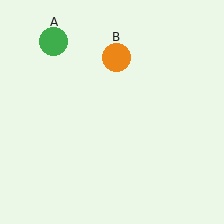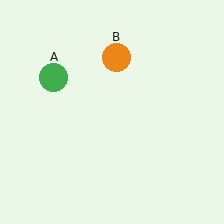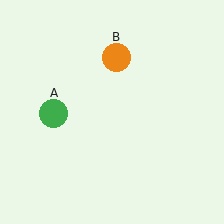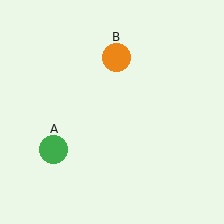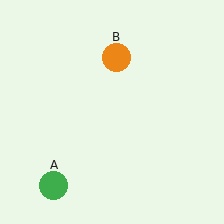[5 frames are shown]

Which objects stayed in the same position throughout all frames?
Orange circle (object B) remained stationary.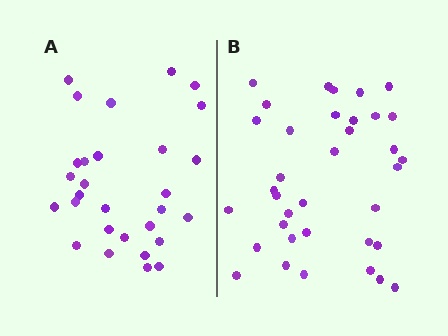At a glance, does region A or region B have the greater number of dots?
Region B (the right region) has more dots.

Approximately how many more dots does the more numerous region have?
Region B has roughly 8 or so more dots than region A.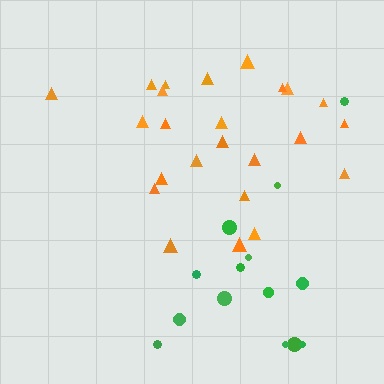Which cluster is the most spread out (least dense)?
Green.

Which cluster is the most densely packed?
Orange.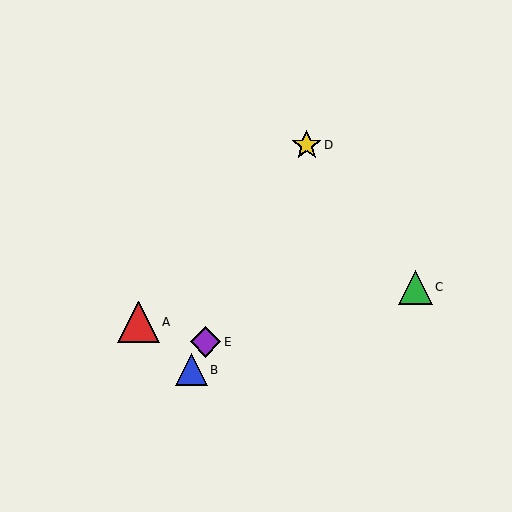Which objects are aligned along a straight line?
Objects B, D, E are aligned along a straight line.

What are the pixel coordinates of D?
Object D is at (307, 145).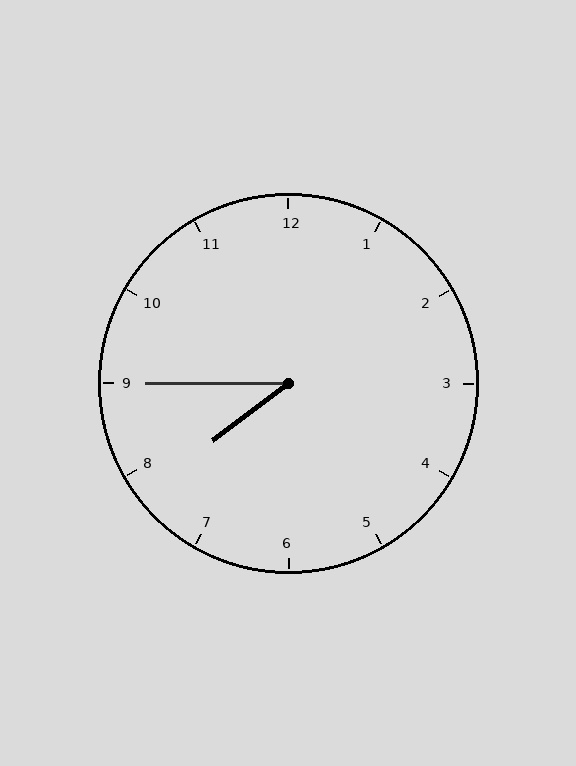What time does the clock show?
7:45.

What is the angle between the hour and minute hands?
Approximately 38 degrees.